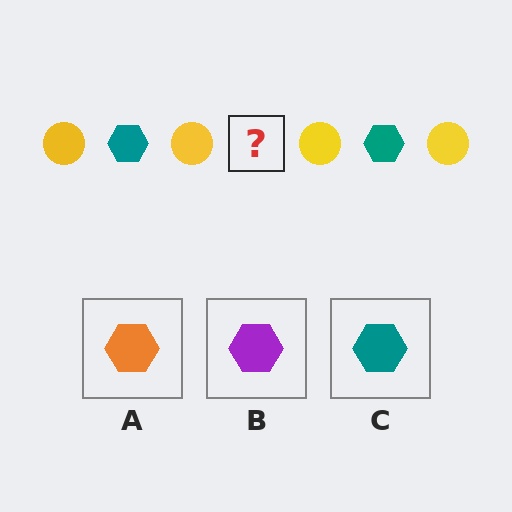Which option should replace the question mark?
Option C.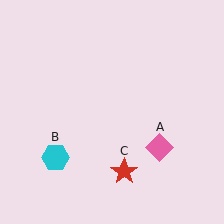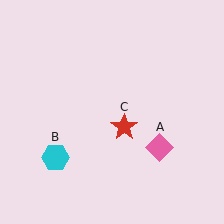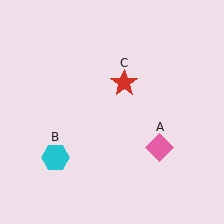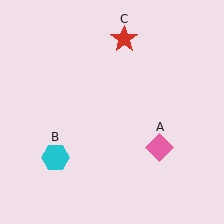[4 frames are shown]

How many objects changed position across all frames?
1 object changed position: red star (object C).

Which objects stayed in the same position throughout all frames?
Pink diamond (object A) and cyan hexagon (object B) remained stationary.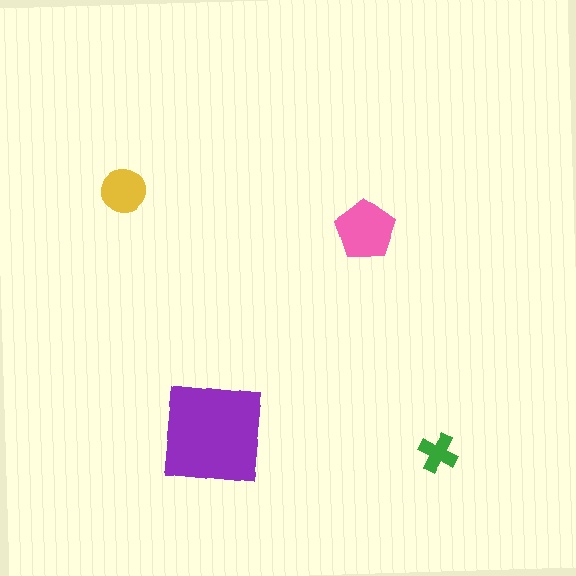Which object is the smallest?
The green cross.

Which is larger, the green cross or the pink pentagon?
The pink pentagon.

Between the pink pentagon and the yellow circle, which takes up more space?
The pink pentagon.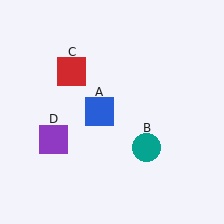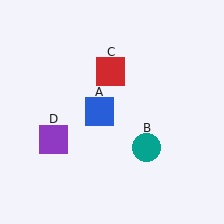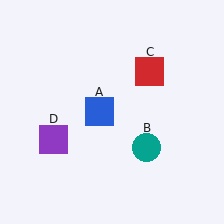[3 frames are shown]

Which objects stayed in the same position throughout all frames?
Blue square (object A) and teal circle (object B) and purple square (object D) remained stationary.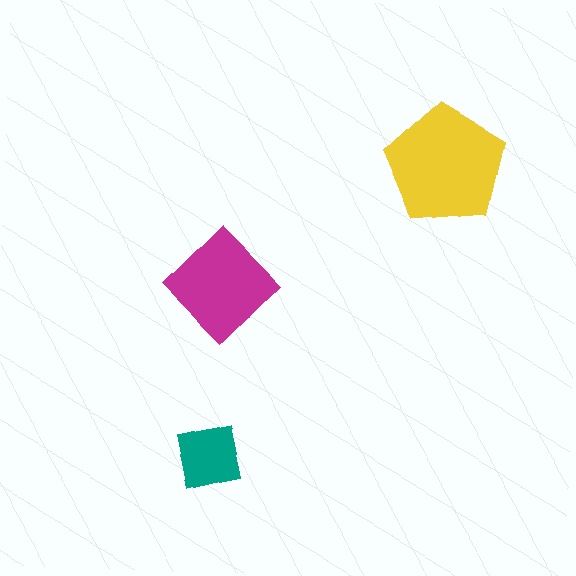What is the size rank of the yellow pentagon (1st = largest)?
1st.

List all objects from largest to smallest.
The yellow pentagon, the magenta diamond, the teal square.